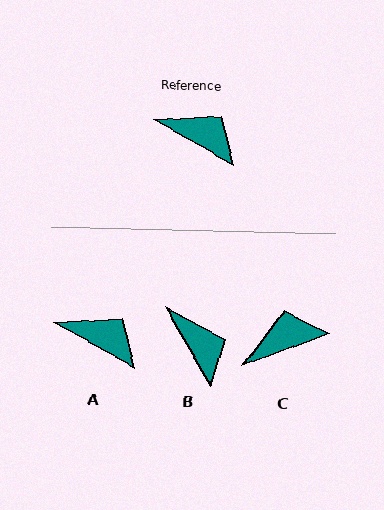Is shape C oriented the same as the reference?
No, it is off by about 49 degrees.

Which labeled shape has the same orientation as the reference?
A.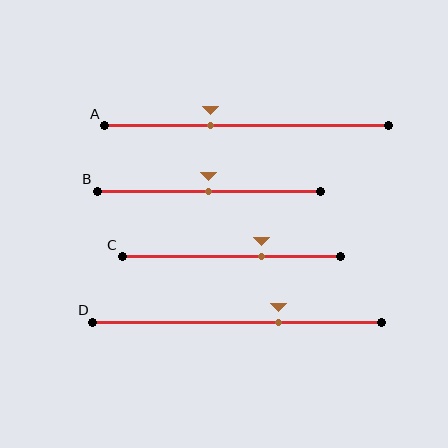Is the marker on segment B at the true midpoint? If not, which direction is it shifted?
Yes, the marker on segment B is at the true midpoint.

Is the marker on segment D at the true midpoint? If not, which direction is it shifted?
No, the marker on segment D is shifted to the right by about 14% of the segment length.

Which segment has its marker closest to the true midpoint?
Segment B has its marker closest to the true midpoint.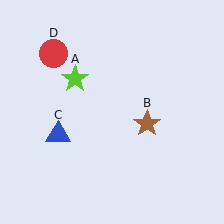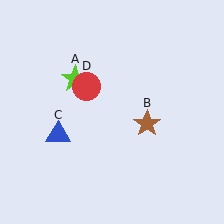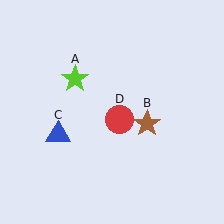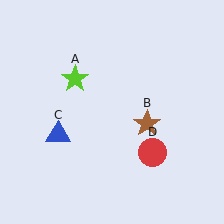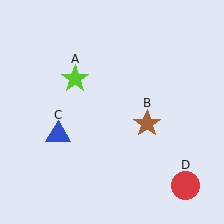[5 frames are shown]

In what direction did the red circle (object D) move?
The red circle (object D) moved down and to the right.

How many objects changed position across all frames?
1 object changed position: red circle (object D).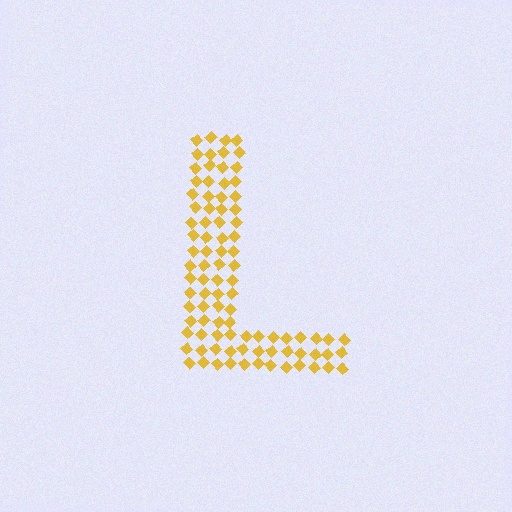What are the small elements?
The small elements are diamonds.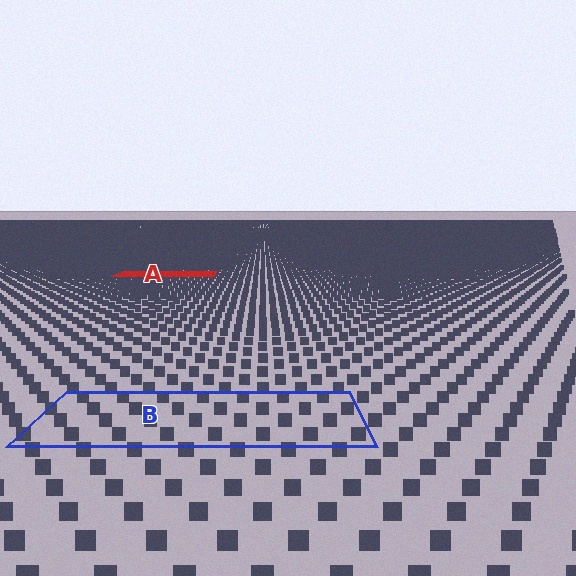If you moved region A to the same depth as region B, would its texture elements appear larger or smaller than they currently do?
They would appear larger. At a closer depth, the same texture elements are projected at a bigger on-screen size.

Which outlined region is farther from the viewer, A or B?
Region A is farther from the viewer — the texture elements inside it appear smaller and more densely packed.